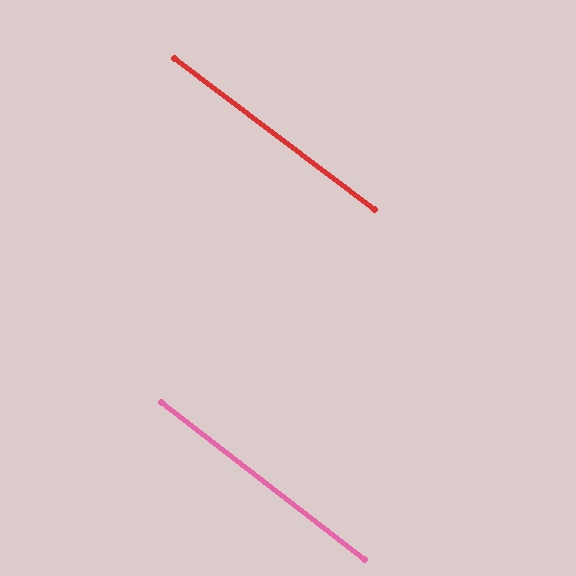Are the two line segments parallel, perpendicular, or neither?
Parallel — their directions differ by only 0.7°.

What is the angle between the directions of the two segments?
Approximately 1 degree.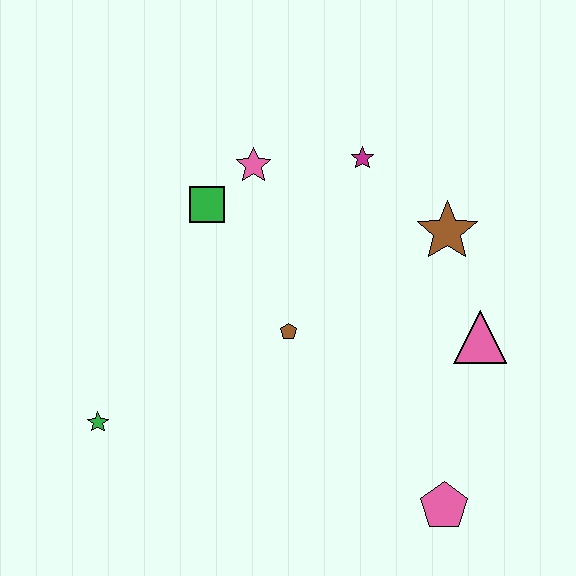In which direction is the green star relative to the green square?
The green star is below the green square.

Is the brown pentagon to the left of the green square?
No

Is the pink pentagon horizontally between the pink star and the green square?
No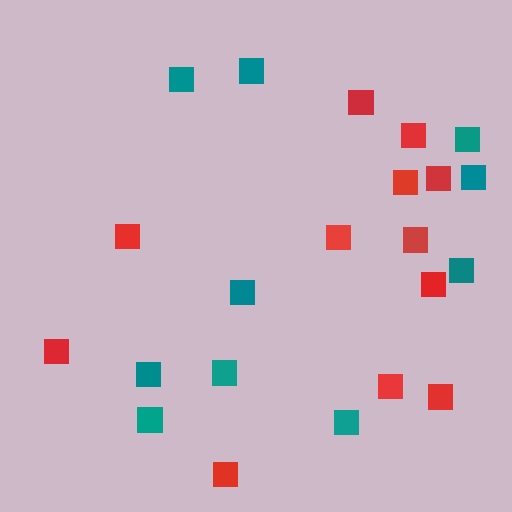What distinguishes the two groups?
There are 2 groups: one group of red squares (12) and one group of teal squares (10).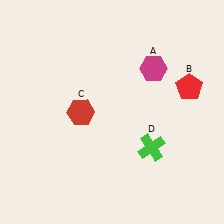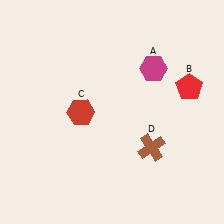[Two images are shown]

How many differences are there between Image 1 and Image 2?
There is 1 difference between the two images.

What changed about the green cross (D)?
In Image 1, D is green. In Image 2, it changed to brown.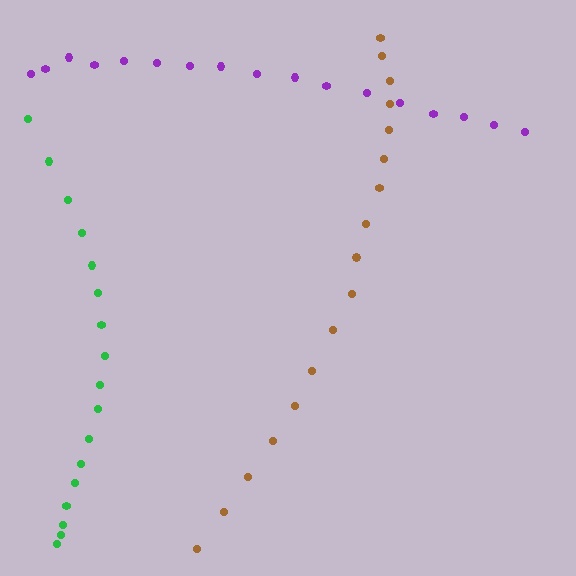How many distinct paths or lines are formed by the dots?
There are 3 distinct paths.